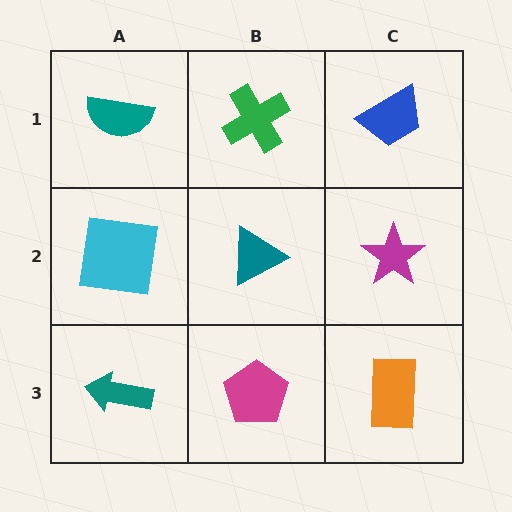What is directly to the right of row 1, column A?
A green cross.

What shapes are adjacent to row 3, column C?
A magenta star (row 2, column C), a magenta pentagon (row 3, column B).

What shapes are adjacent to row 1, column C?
A magenta star (row 2, column C), a green cross (row 1, column B).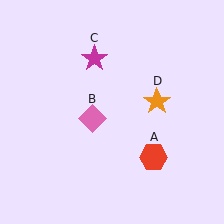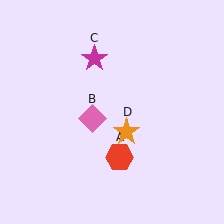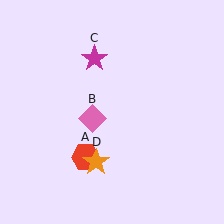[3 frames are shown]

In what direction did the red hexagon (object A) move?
The red hexagon (object A) moved left.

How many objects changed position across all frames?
2 objects changed position: red hexagon (object A), orange star (object D).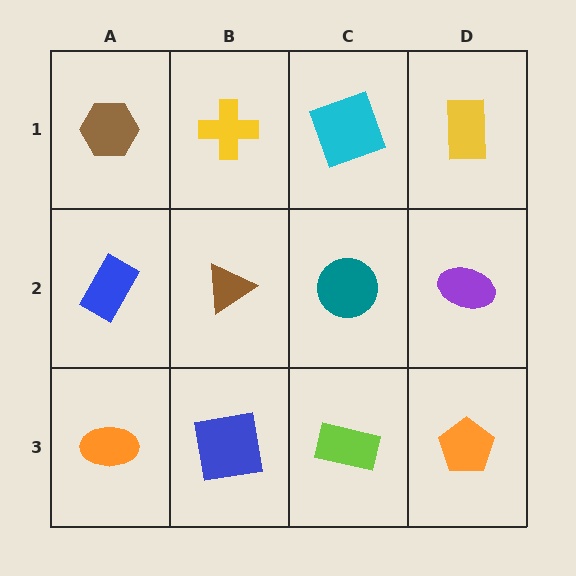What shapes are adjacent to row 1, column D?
A purple ellipse (row 2, column D), a cyan square (row 1, column C).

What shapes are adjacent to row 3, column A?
A blue rectangle (row 2, column A), a blue square (row 3, column B).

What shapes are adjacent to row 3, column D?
A purple ellipse (row 2, column D), a lime rectangle (row 3, column C).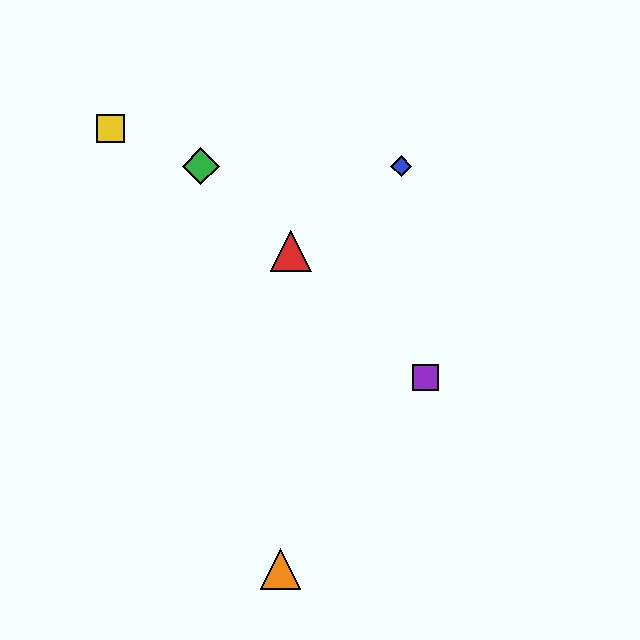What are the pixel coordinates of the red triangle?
The red triangle is at (291, 251).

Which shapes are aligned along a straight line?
The red triangle, the green diamond, the purple square are aligned along a straight line.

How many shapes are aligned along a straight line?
3 shapes (the red triangle, the green diamond, the purple square) are aligned along a straight line.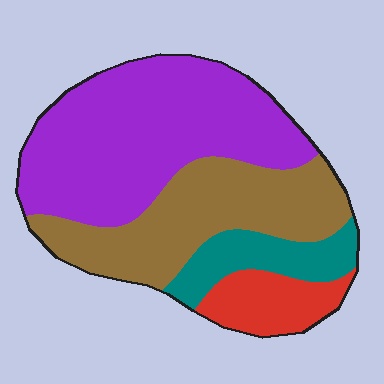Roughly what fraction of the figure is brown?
Brown takes up about one third (1/3) of the figure.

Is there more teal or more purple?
Purple.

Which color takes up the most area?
Purple, at roughly 45%.